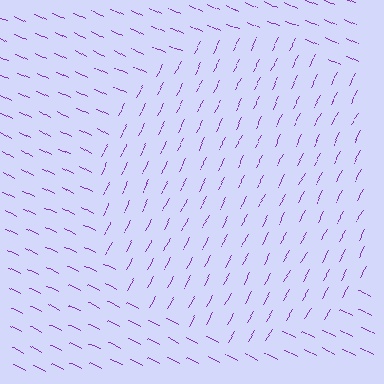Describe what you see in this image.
The image is filled with small purple line segments. A circle region in the image has lines oriented differently from the surrounding lines, creating a visible texture boundary.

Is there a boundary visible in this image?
Yes, there is a texture boundary formed by a change in line orientation.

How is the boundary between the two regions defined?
The boundary is defined purely by a change in line orientation (approximately 86 degrees difference). All lines are the same color and thickness.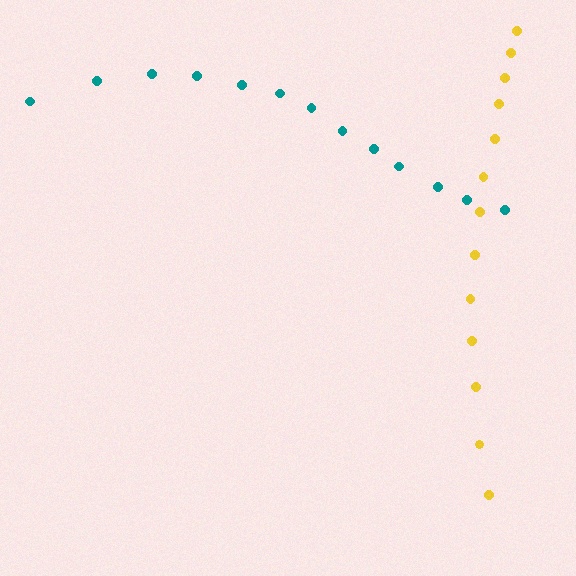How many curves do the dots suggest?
There are 2 distinct paths.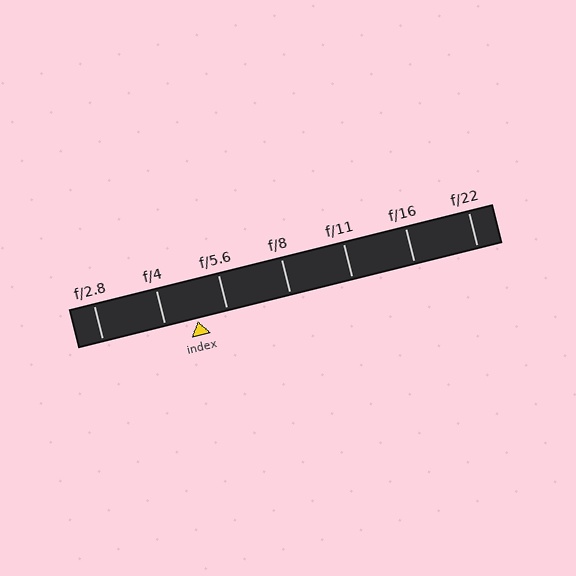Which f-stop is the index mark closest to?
The index mark is closest to f/5.6.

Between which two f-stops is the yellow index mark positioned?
The index mark is between f/4 and f/5.6.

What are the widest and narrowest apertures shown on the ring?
The widest aperture shown is f/2.8 and the narrowest is f/22.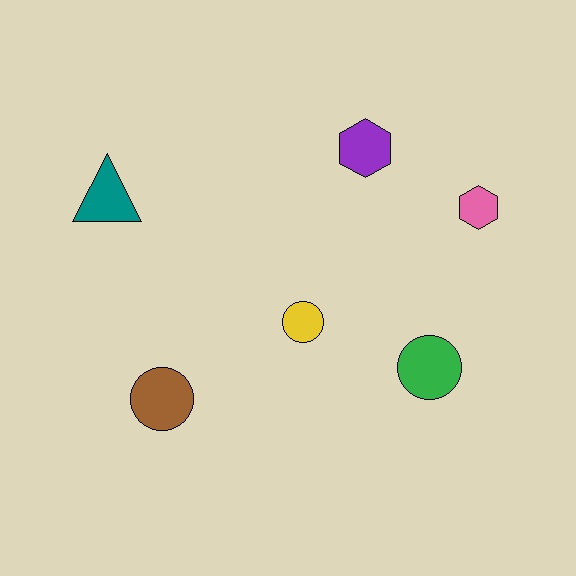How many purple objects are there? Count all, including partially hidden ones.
There is 1 purple object.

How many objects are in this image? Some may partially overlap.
There are 6 objects.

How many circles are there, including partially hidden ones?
There are 3 circles.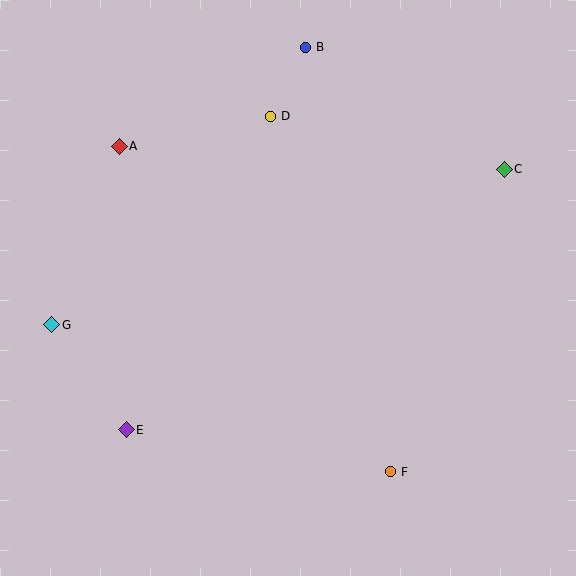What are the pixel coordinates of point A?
Point A is at (119, 146).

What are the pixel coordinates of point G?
Point G is at (52, 325).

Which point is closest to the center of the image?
Point D at (271, 116) is closest to the center.